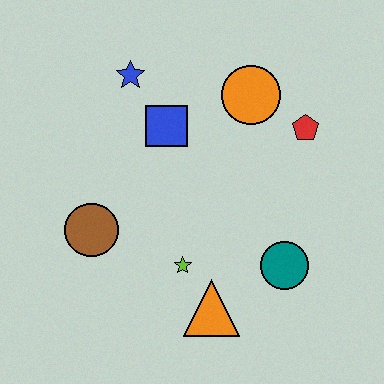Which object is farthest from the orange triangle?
The blue star is farthest from the orange triangle.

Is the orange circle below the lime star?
No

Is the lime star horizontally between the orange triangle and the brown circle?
Yes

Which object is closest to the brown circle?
The lime star is closest to the brown circle.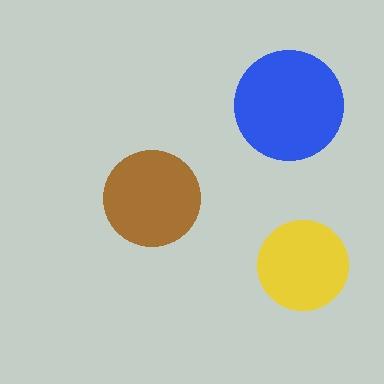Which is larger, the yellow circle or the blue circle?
The blue one.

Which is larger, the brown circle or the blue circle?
The blue one.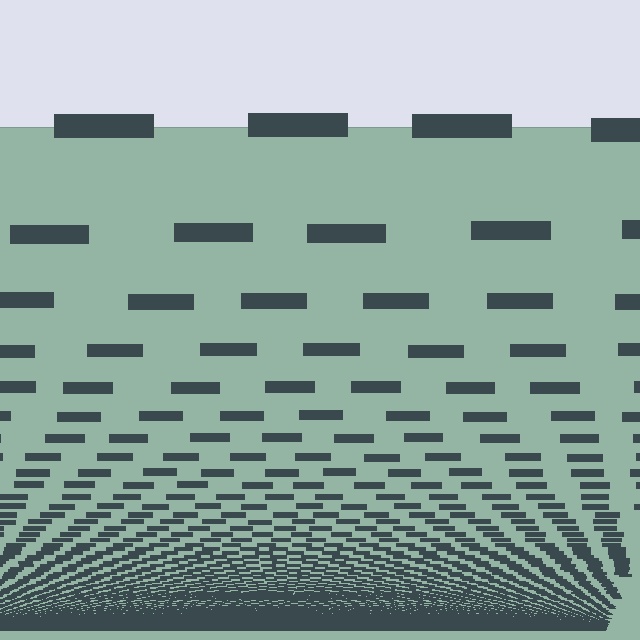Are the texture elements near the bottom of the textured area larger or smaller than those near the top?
Smaller. The gradient is inverted — elements near the bottom are smaller and denser.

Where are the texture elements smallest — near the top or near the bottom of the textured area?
Near the bottom.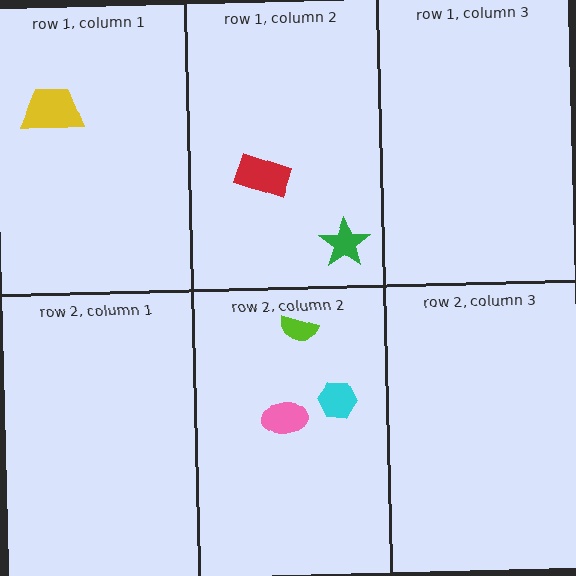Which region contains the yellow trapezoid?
The row 1, column 1 region.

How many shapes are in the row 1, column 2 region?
2.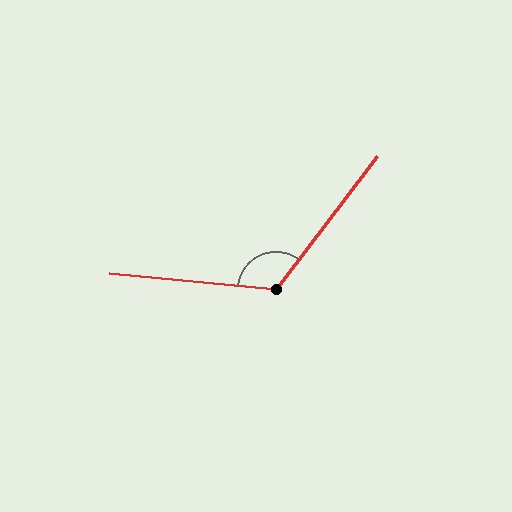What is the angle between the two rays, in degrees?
Approximately 122 degrees.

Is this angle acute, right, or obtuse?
It is obtuse.